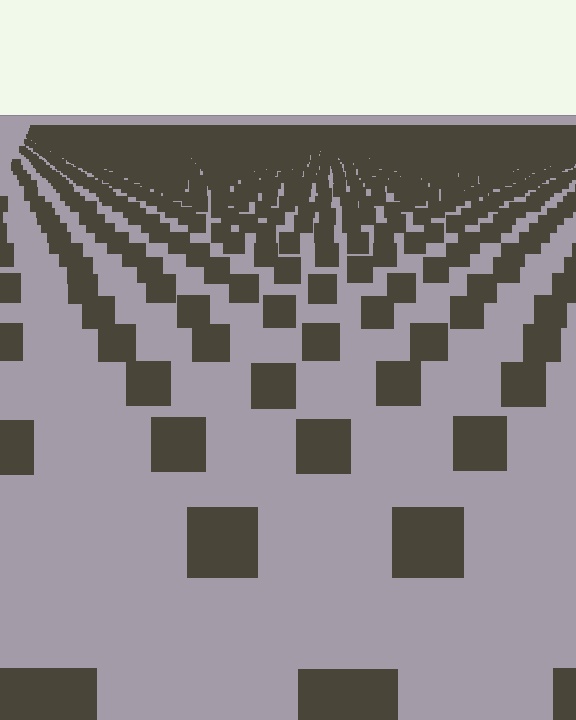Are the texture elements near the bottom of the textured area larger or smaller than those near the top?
Larger. Near the bottom, elements are closer to the viewer and appear at a bigger on-screen size.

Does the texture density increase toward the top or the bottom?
Density increases toward the top.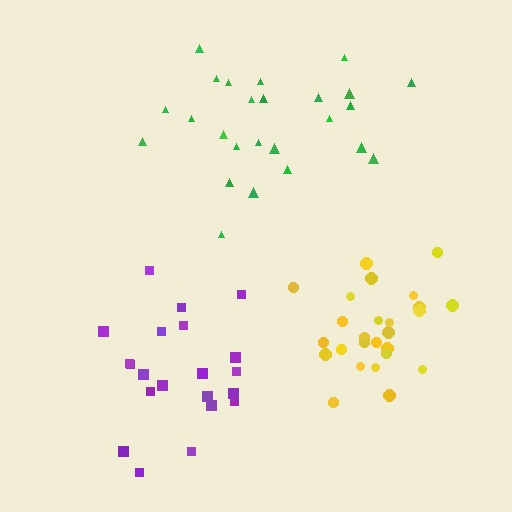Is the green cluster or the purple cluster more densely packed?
Purple.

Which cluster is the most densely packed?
Yellow.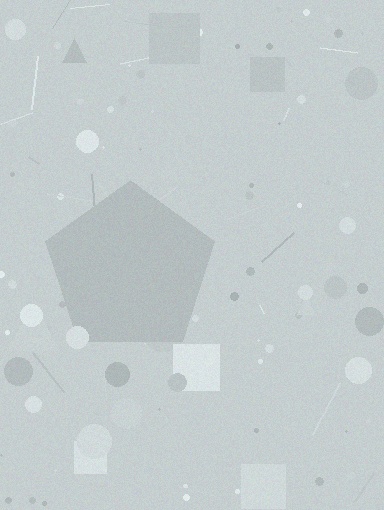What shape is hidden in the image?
A pentagon is hidden in the image.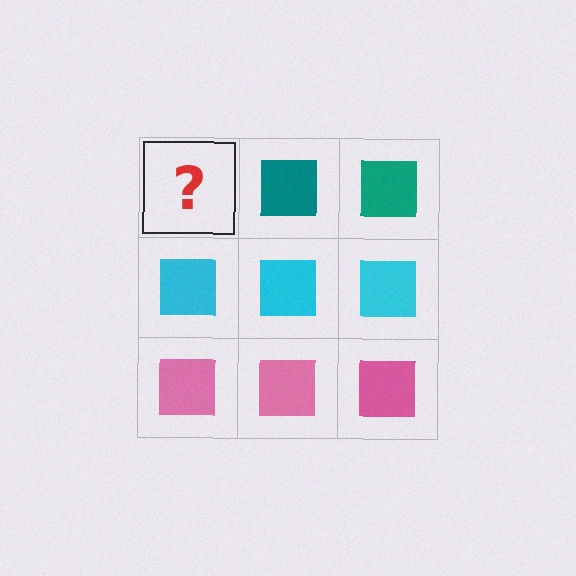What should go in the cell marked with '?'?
The missing cell should contain a teal square.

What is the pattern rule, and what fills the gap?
The rule is that each row has a consistent color. The gap should be filled with a teal square.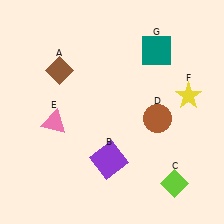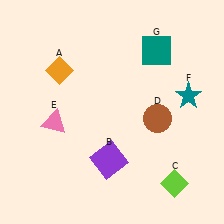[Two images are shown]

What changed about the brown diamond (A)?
In Image 1, A is brown. In Image 2, it changed to orange.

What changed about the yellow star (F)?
In Image 1, F is yellow. In Image 2, it changed to teal.